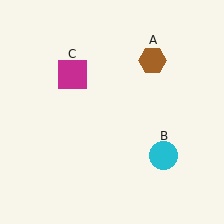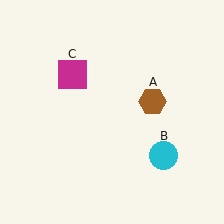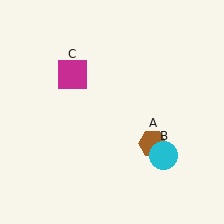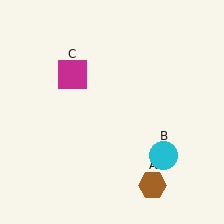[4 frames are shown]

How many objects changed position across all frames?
1 object changed position: brown hexagon (object A).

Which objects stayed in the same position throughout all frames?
Cyan circle (object B) and magenta square (object C) remained stationary.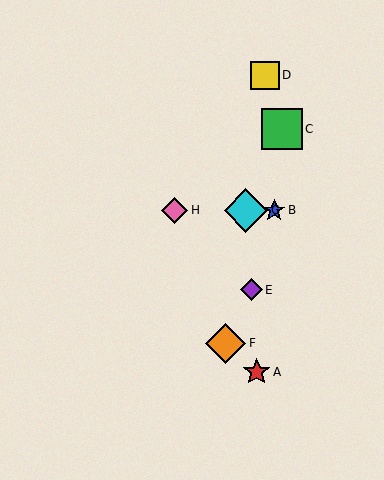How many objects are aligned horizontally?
3 objects (B, G, H) are aligned horizontally.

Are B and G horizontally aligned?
Yes, both are at y≈210.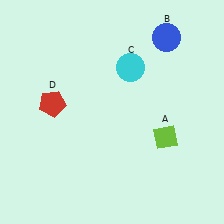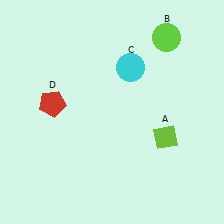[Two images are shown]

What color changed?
The circle (B) changed from blue in Image 1 to lime in Image 2.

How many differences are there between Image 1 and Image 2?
There is 1 difference between the two images.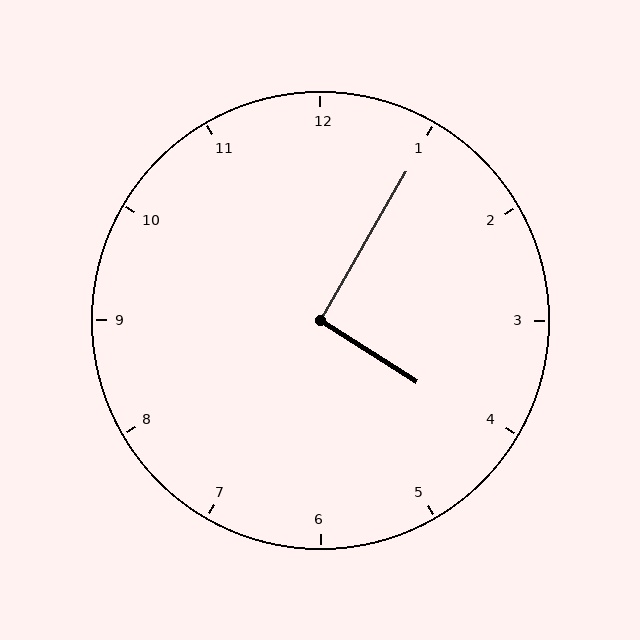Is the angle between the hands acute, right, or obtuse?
It is right.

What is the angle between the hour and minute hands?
Approximately 92 degrees.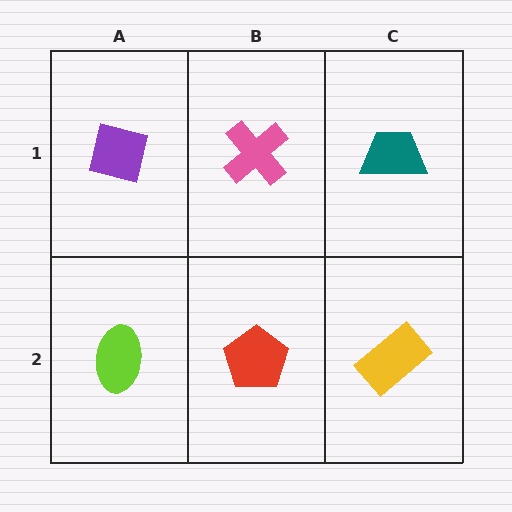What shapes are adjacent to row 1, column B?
A red pentagon (row 2, column B), a purple square (row 1, column A), a teal trapezoid (row 1, column C).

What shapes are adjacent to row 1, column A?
A lime ellipse (row 2, column A), a pink cross (row 1, column B).